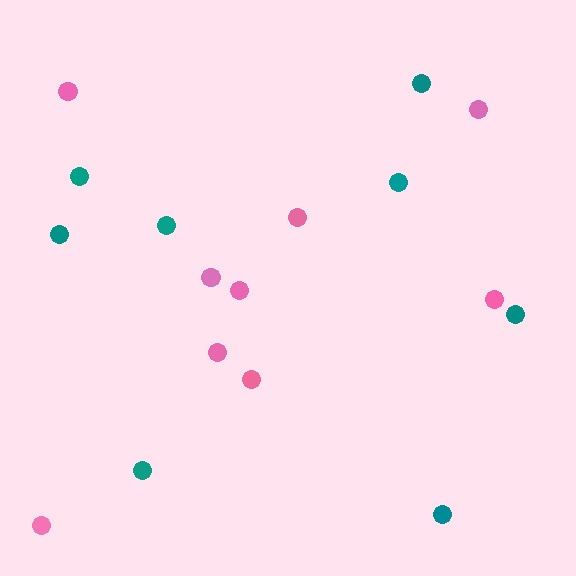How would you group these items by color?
There are 2 groups: one group of pink circles (9) and one group of teal circles (8).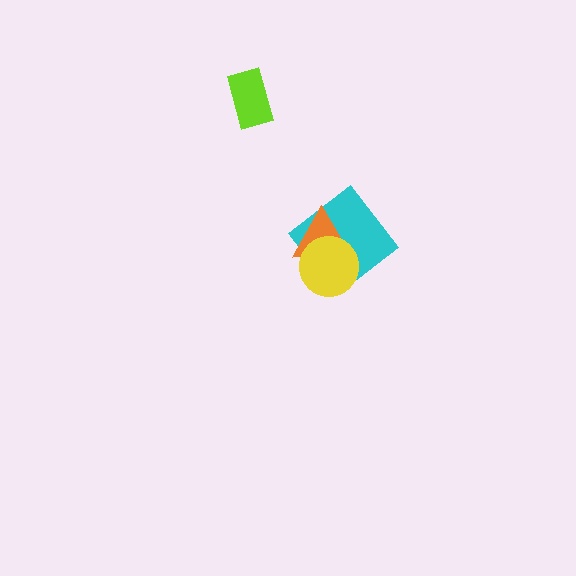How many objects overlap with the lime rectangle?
0 objects overlap with the lime rectangle.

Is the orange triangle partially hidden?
Yes, it is partially covered by another shape.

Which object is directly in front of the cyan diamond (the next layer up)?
The orange triangle is directly in front of the cyan diamond.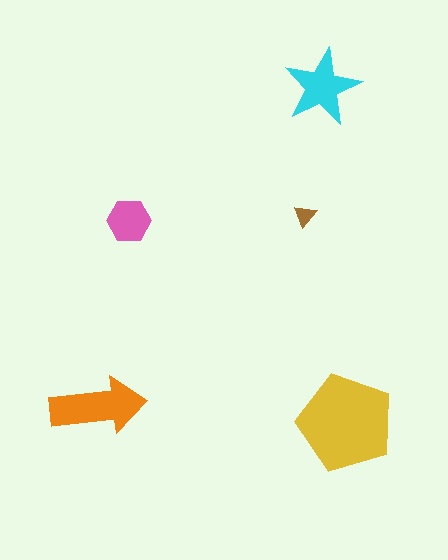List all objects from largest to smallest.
The yellow pentagon, the orange arrow, the cyan star, the pink hexagon, the brown triangle.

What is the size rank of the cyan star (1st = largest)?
3rd.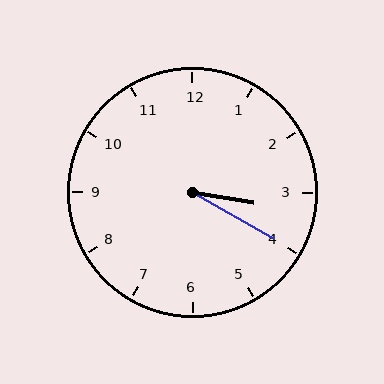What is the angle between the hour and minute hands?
Approximately 20 degrees.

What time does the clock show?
3:20.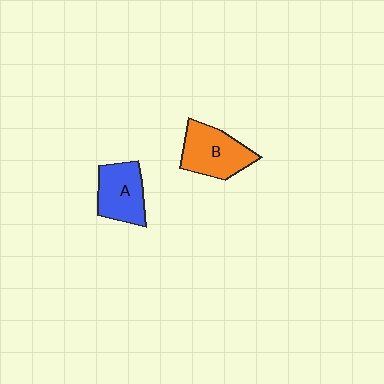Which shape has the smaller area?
Shape A (blue).